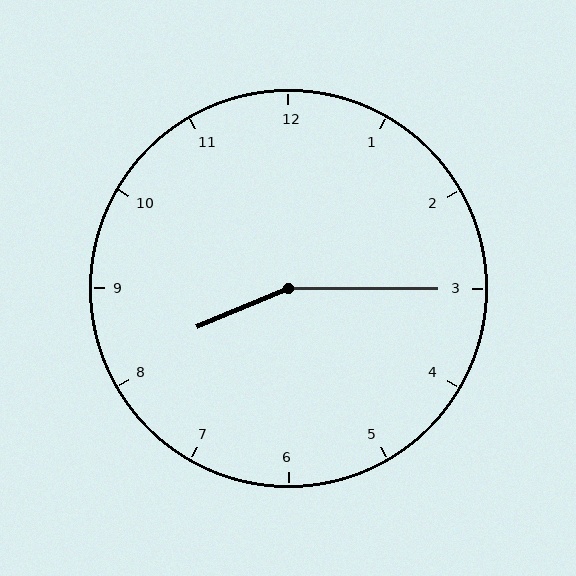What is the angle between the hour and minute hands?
Approximately 158 degrees.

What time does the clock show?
8:15.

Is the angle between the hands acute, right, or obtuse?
It is obtuse.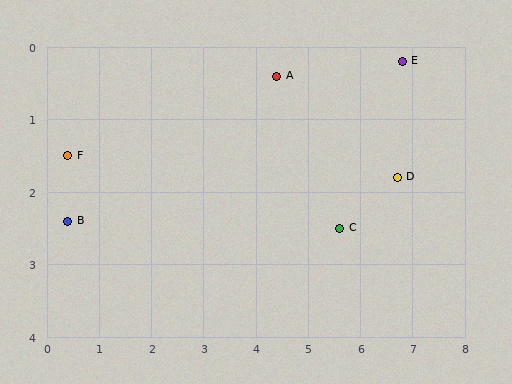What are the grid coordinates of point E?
Point E is at approximately (6.8, 0.2).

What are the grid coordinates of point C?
Point C is at approximately (5.6, 2.5).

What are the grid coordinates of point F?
Point F is at approximately (0.4, 1.5).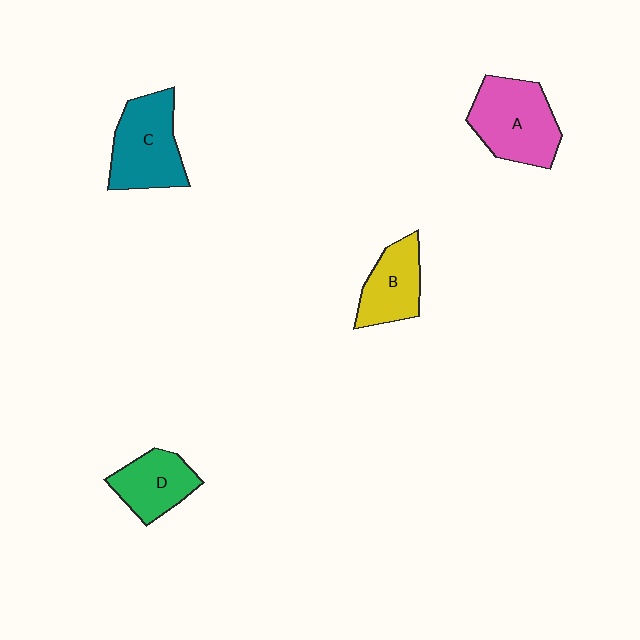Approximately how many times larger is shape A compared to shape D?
Approximately 1.5 times.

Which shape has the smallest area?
Shape D (green).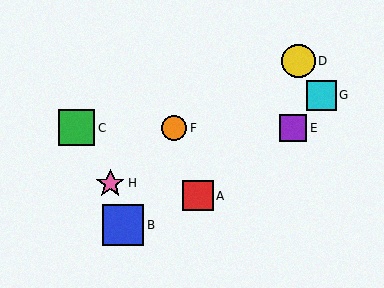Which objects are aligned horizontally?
Objects C, E, F are aligned horizontally.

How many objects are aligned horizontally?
3 objects (C, E, F) are aligned horizontally.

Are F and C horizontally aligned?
Yes, both are at y≈128.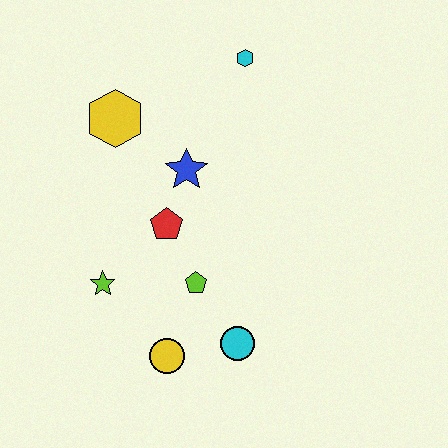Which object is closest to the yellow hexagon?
The blue star is closest to the yellow hexagon.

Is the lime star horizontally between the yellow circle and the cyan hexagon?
No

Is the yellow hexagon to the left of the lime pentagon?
Yes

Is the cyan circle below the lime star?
Yes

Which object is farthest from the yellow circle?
The cyan hexagon is farthest from the yellow circle.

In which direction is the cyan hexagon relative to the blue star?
The cyan hexagon is above the blue star.